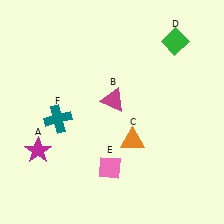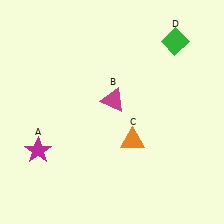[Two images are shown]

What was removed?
The teal cross (F), the pink diamond (E) were removed in Image 2.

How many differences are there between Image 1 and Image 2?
There are 2 differences between the two images.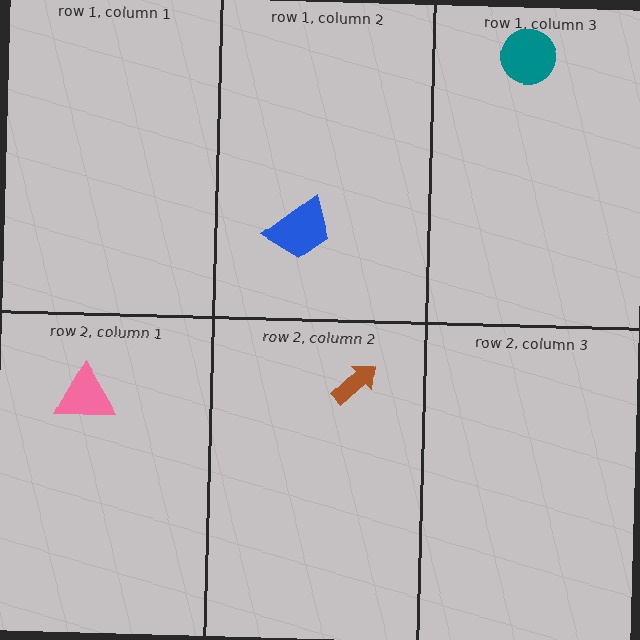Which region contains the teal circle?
The row 1, column 3 region.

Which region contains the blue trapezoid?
The row 1, column 2 region.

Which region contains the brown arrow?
The row 2, column 2 region.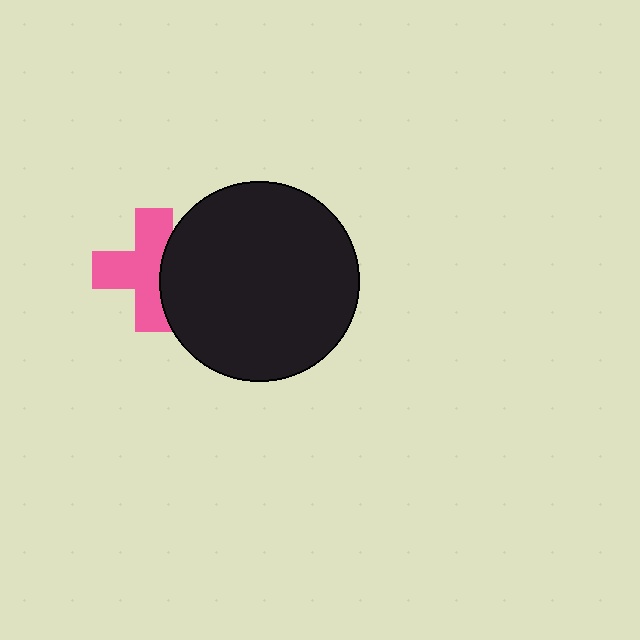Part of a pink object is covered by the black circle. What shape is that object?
It is a cross.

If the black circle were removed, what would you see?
You would see the complete pink cross.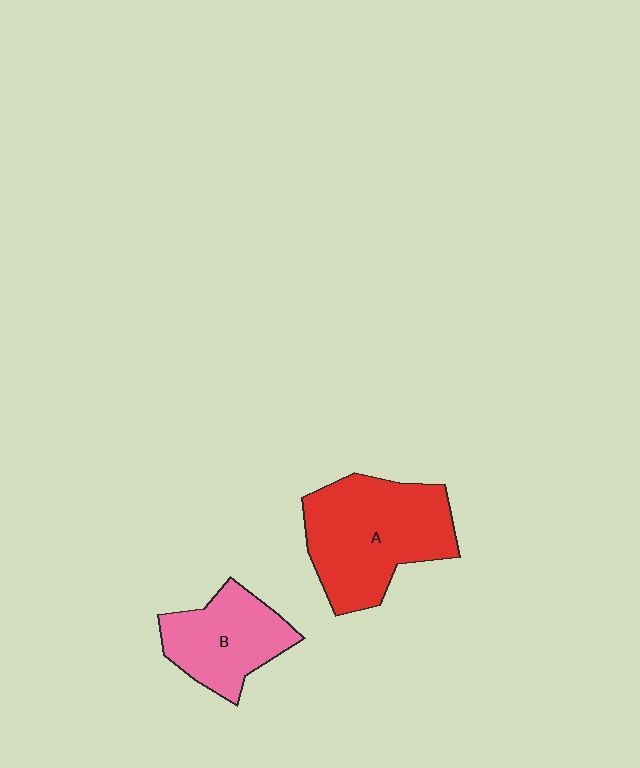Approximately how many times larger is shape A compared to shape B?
Approximately 1.5 times.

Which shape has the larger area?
Shape A (red).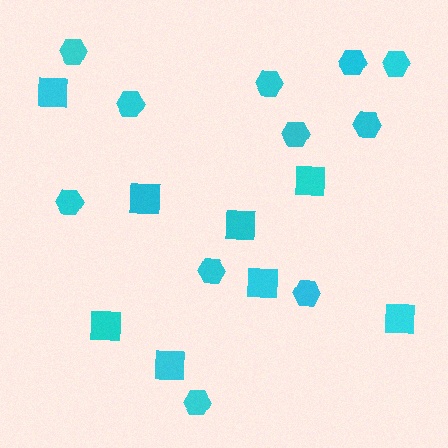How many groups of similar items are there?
There are 2 groups: one group of squares (8) and one group of hexagons (11).